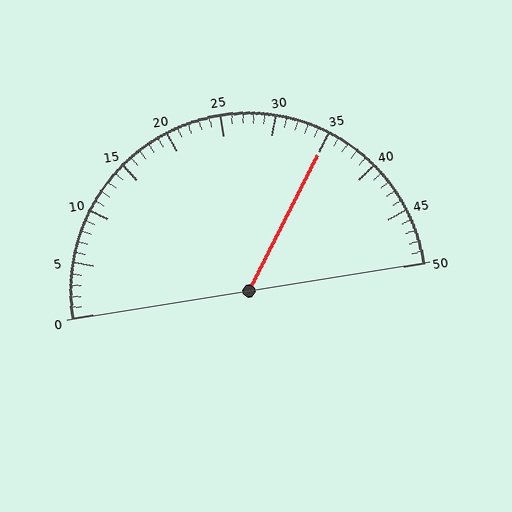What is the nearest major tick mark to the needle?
The nearest major tick mark is 35.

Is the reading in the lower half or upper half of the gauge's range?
The reading is in the upper half of the range (0 to 50).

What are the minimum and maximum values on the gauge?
The gauge ranges from 0 to 50.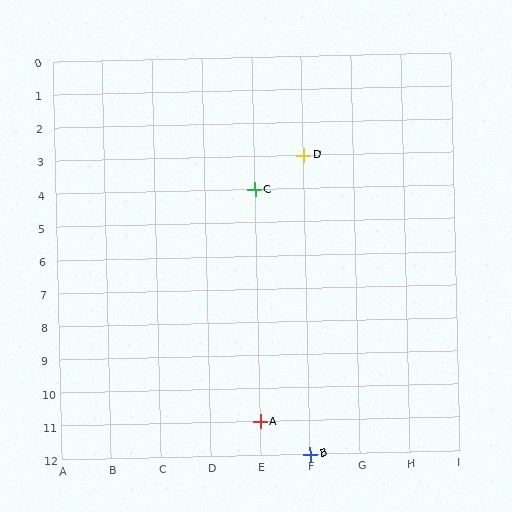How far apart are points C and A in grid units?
Points C and A are 7 rows apart.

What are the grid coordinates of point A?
Point A is at grid coordinates (E, 11).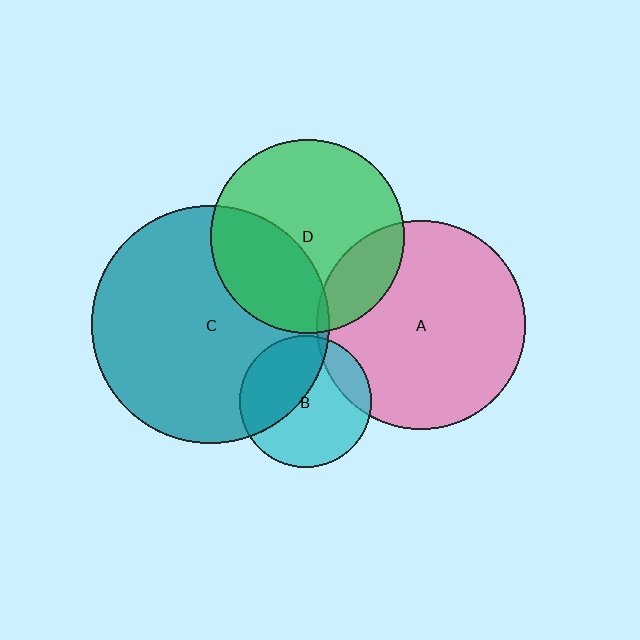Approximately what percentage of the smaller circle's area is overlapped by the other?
Approximately 35%.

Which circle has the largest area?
Circle C (teal).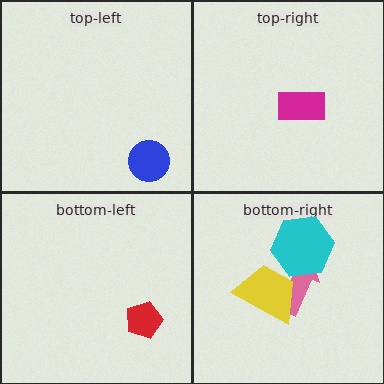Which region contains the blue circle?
The top-left region.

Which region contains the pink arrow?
The bottom-right region.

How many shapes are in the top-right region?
1.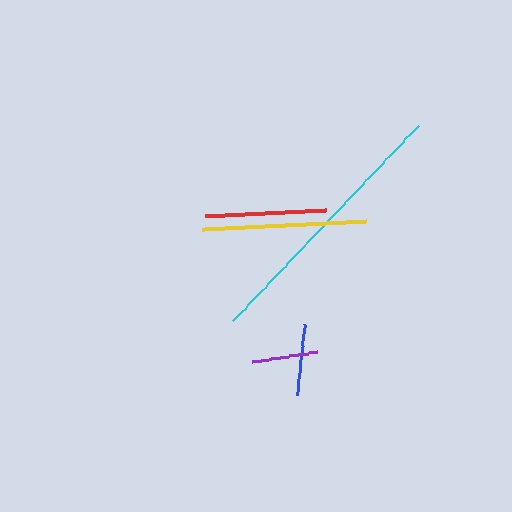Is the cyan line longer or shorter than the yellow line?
The cyan line is longer than the yellow line.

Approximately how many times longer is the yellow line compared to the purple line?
The yellow line is approximately 2.5 times the length of the purple line.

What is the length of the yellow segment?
The yellow segment is approximately 164 pixels long.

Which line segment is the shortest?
The purple line is the shortest at approximately 66 pixels.